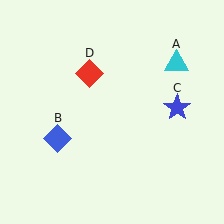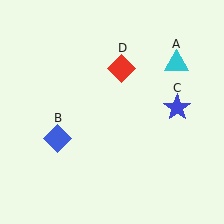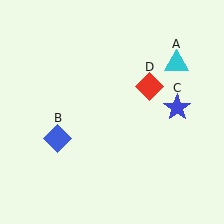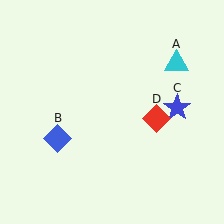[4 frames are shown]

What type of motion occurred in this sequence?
The red diamond (object D) rotated clockwise around the center of the scene.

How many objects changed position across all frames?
1 object changed position: red diamond (object D).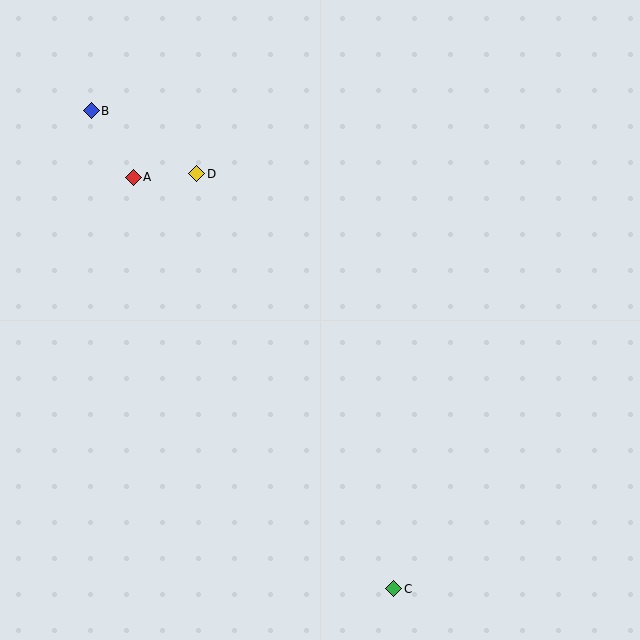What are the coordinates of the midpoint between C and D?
The midpoint between C and D is at (295, 381).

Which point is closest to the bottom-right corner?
Point C is closest to the bottom-right corner.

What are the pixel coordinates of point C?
Point C is at (394, 589).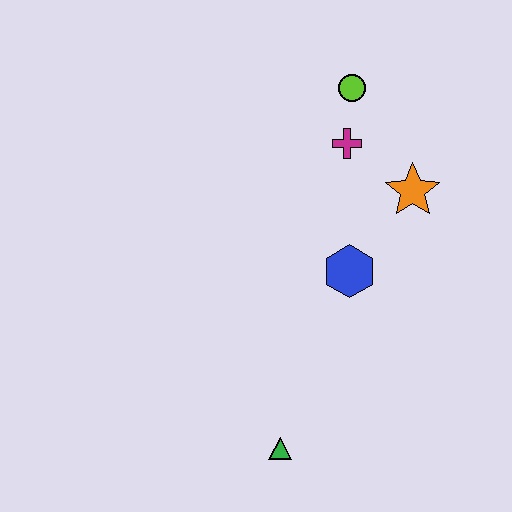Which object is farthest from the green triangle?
The lime circle is farthest from the green triangle.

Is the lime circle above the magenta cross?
Yes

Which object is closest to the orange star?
The magenta cross is closest to the orange star.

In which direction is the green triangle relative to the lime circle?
The green triangle is below the lime circle.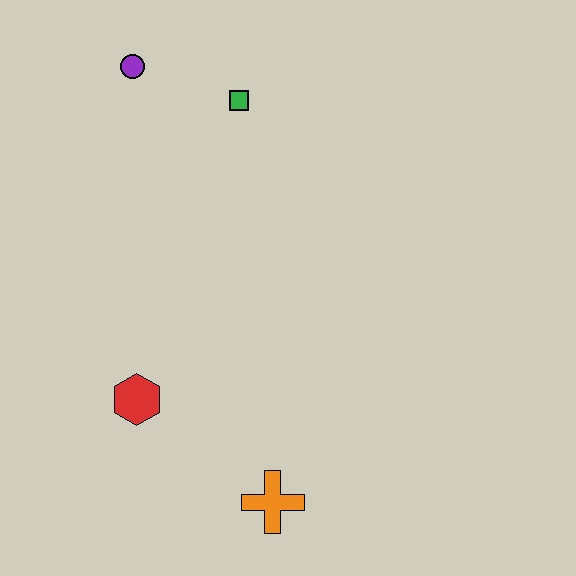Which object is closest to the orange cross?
The red hexagon is closest to the orange cross.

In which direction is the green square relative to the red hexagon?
The green square is above the red hexagon.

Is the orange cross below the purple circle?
Yes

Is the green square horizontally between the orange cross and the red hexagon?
Yes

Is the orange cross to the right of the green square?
Yes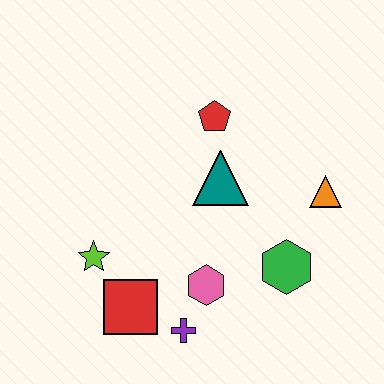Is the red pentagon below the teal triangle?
No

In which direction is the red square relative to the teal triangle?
The red square is below the teal triangle.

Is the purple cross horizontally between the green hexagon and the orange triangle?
No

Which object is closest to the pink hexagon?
The purple cross is closest to the pink hexagon.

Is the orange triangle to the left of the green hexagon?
No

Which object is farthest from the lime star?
The orange triangle is farthest from the lime star.